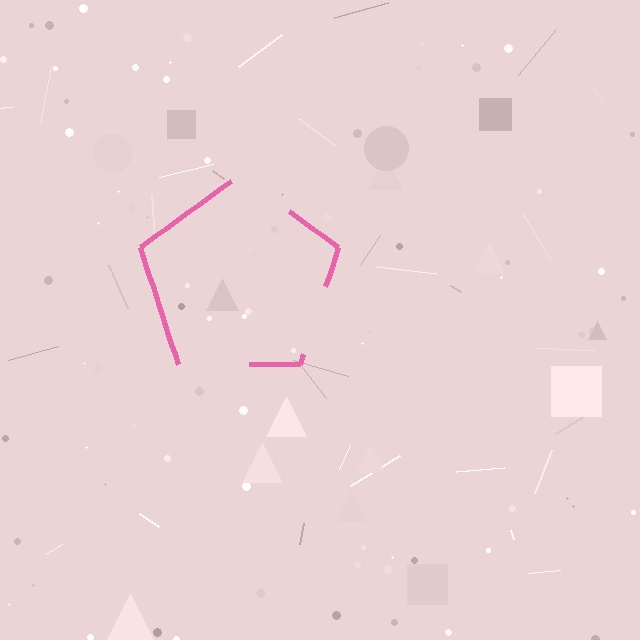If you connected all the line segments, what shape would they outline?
They would outline a pentagon.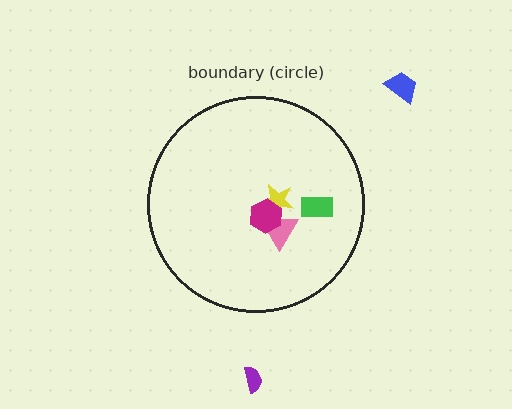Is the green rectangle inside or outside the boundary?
Inside.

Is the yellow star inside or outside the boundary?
Inside.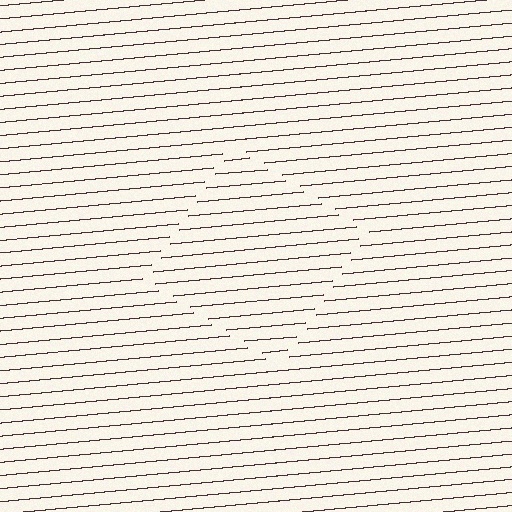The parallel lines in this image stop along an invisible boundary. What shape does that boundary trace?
An illusory square. The interior of the shape contains the same grating, shifted by half a period — the contour is defined by the phase discontinuity where line-ends from the inner and outer gratings abut.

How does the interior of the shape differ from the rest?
The interior of the shape contains the same grating, shifted by half a period — the contour is defined by the phase discontinuity where line-ends from the inner and outer gratings abut.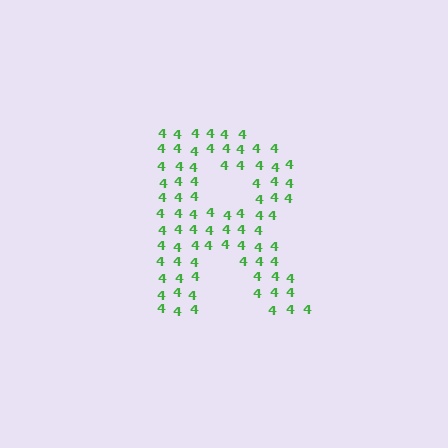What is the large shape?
The large shape is the letter R.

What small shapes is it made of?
It is made of small digit 4's.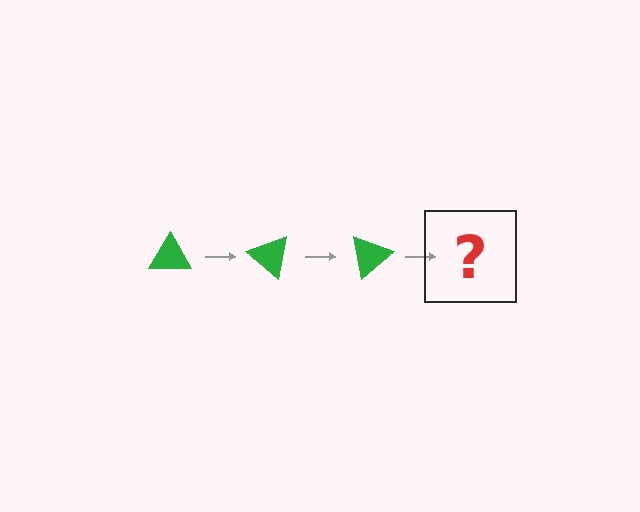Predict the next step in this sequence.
The next step is a green triangle rotated 120 degrees.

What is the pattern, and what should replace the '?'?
The pattern is that the triangle rotates 40 degrees each step. The '?' should be a green triangle rotated 120 degrees.